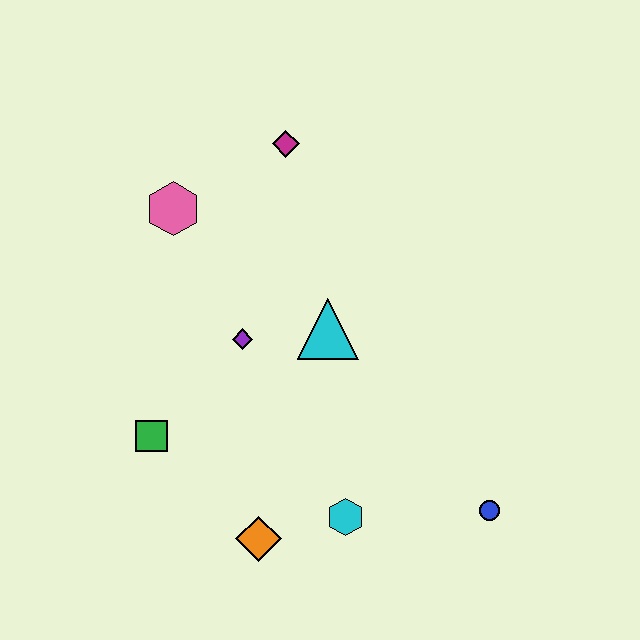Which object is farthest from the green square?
The blue circle is farthest from the green square.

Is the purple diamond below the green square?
No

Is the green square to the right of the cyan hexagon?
No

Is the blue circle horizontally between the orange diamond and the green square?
No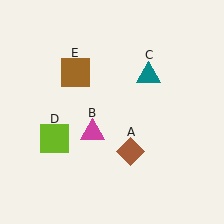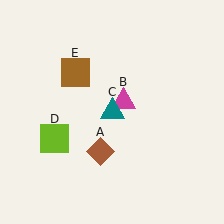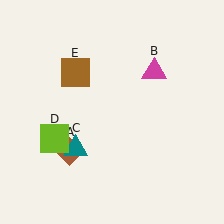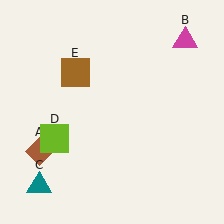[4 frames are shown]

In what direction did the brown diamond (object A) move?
The brown diamond (object A) moved left.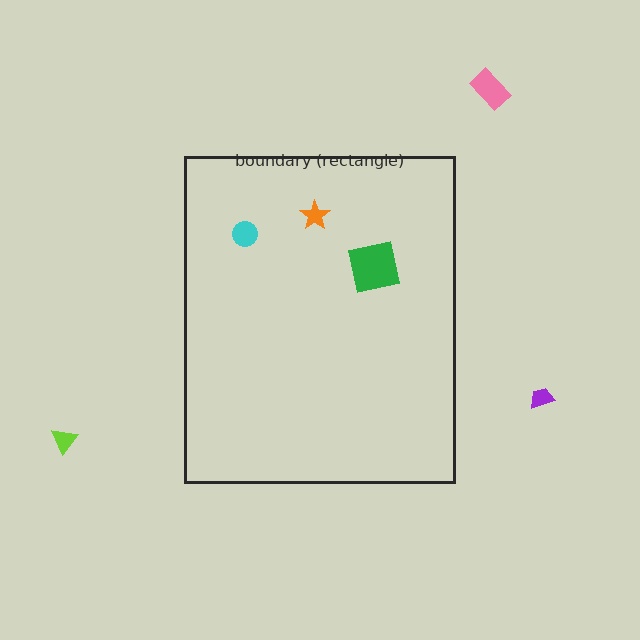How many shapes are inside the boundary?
3 inside, 3 outside.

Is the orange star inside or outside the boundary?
Inside.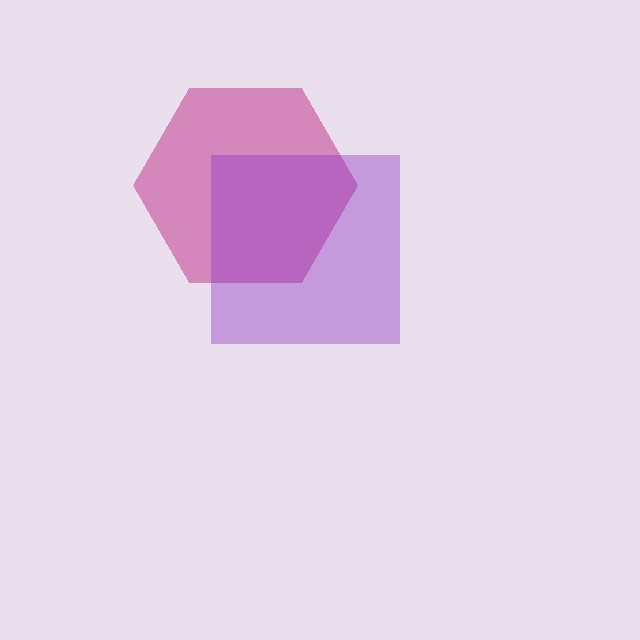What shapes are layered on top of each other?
The layered shapes are: a magenta hexagon, a purple square.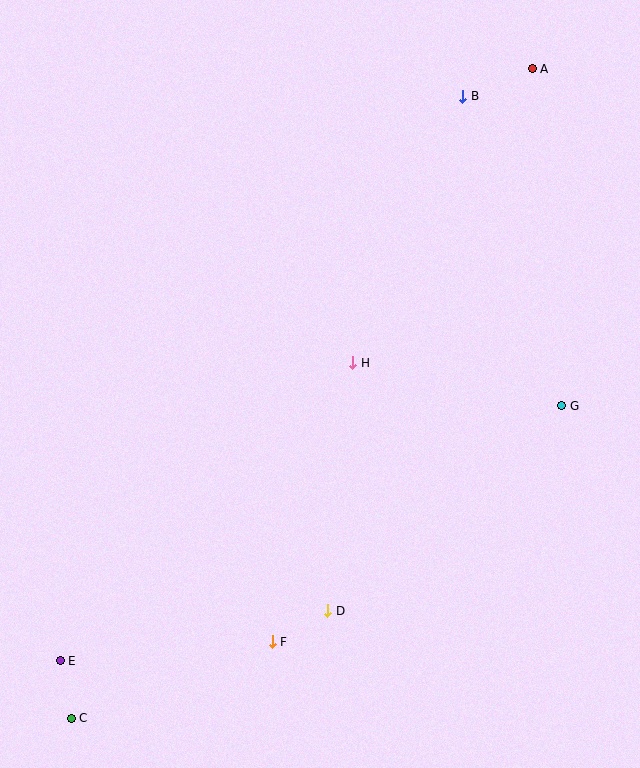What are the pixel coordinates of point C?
Point C is at (71, 718).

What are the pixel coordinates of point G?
Point G is at (561, 406).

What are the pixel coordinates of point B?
Point B is at (463, 96).